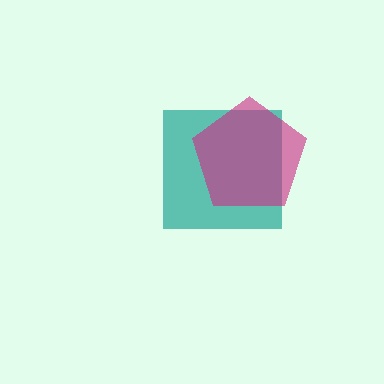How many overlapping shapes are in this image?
There are 2 overlapping shapes in the image.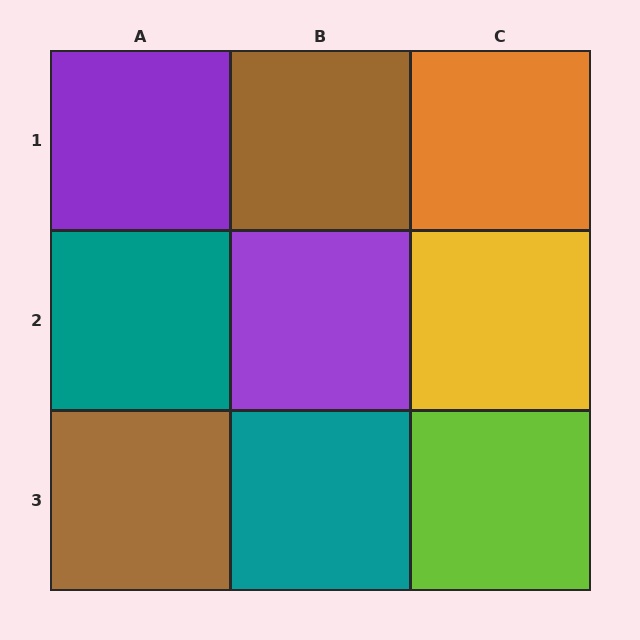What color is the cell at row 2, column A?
Teal.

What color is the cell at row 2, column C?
Yellow.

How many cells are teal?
2 cells are teal.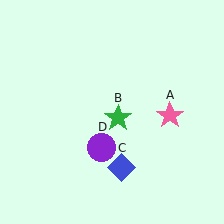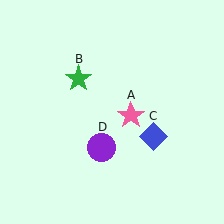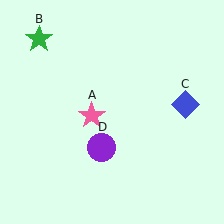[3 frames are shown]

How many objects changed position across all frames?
3 objects changed position: pink star (object A), green star (object B), blue diamond (object C).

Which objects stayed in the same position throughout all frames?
Purple circle (object D) remained stationary.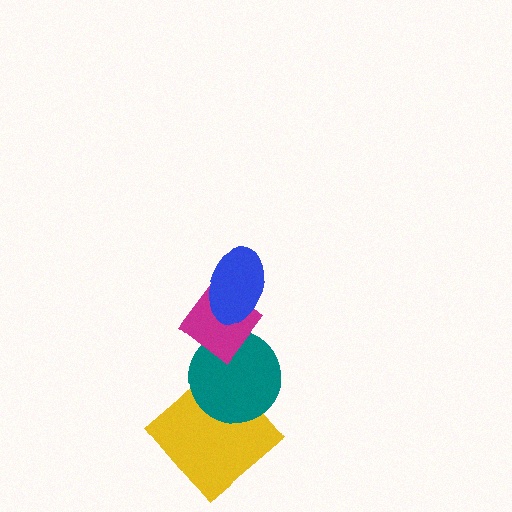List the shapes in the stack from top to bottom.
From top to bottom: the blue ellipse, the magenta diamond, the teal circle, the yellow diamond.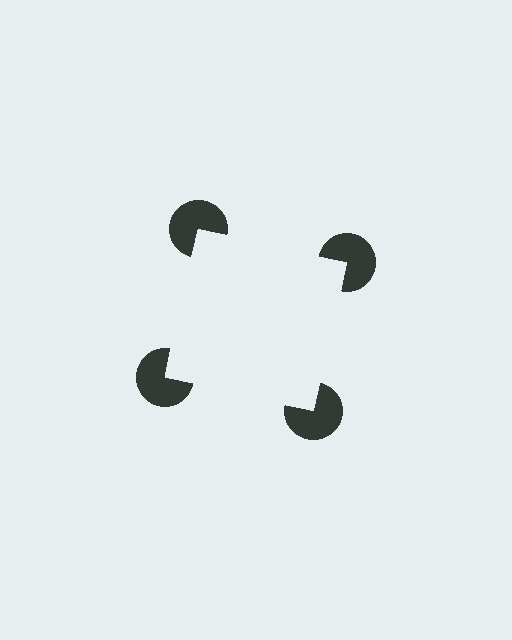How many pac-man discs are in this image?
There are 4 — one at each vertex of the illusory square.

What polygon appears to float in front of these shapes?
An illusory square — its edges are inferred from the aligned wedge cuts in the pac-man discs, not physically drawn.